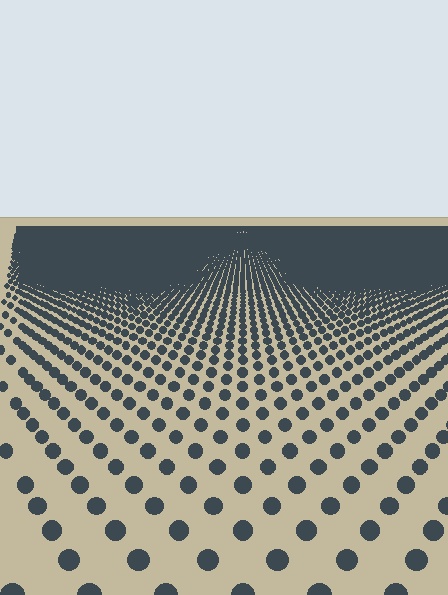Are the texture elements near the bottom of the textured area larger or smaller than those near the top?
Larger. Near the bottom, elements are closer to the viewer and appear at a bigger on-screen size.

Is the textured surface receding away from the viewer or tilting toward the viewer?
The surface is receding away from the viewer. Texture elements get smaller and denser toward the top.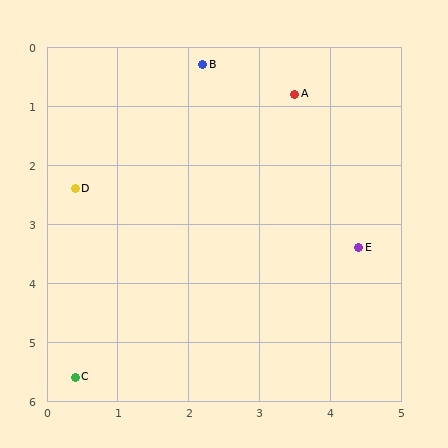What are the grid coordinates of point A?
Point A is at approximately (3.5, 0.8).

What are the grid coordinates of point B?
Point B is at approximately (2.2, 0.3).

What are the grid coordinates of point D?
Point D is at approximately (0.4, 2.4).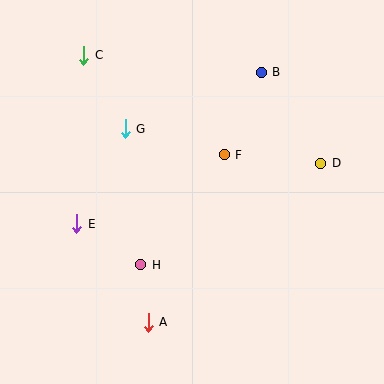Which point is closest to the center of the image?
Point F at (224, 155) is closest to the center.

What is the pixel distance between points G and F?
The distance between G and F is 102 pixels.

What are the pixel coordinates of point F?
Point F is at (224, 155).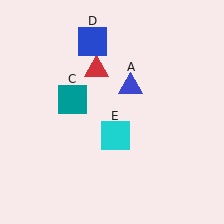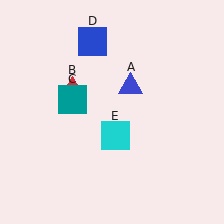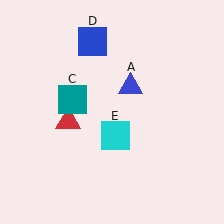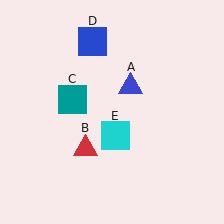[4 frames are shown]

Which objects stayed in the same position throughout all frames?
Blue triangle (object A) and teal square (object C) and blue square (object D) and cyan square (object E) remained stationary.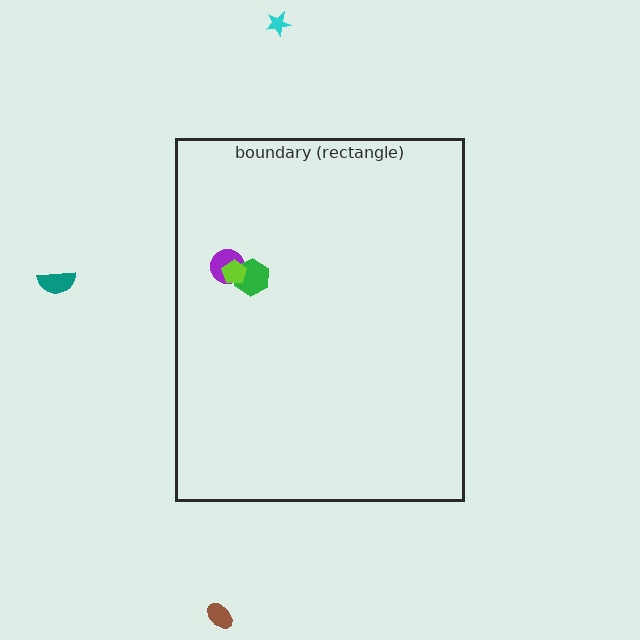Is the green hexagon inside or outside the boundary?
Inside.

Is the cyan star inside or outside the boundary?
Outside.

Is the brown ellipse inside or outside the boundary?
Outside.